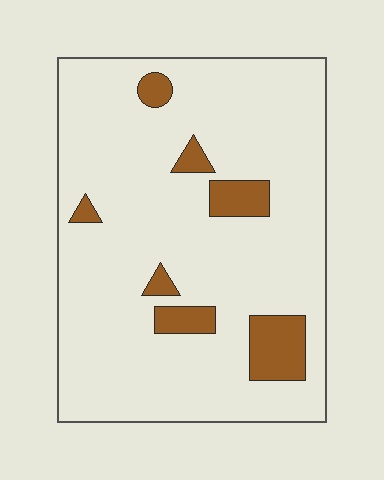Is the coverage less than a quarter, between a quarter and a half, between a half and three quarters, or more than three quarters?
Less than a quarter.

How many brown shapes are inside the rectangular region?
7.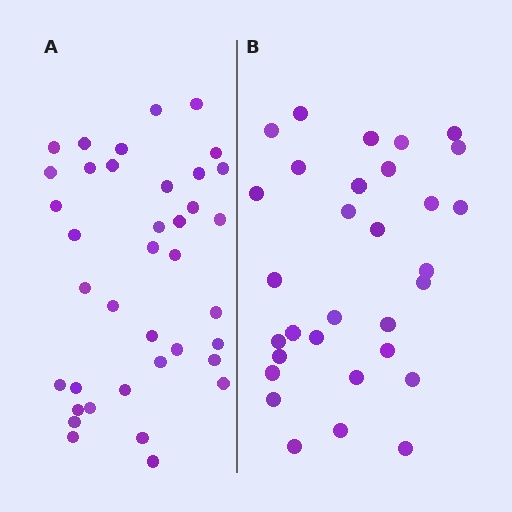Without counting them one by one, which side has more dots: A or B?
Region A (the left region) has more dots.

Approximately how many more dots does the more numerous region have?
Region A has roughly 8 or so more dots than region B.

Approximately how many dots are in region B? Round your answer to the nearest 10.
About 30 dots. (The exact count is 31, which rounds to 30.)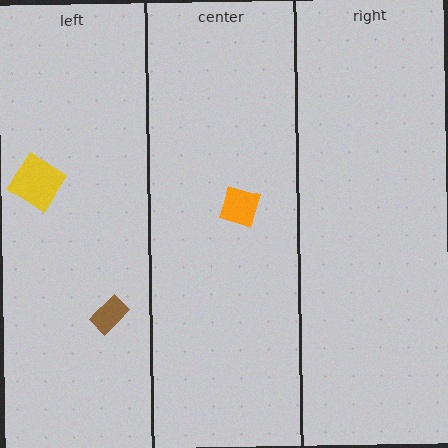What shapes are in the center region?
The orange diamond.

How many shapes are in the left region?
2.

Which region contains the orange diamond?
The center region.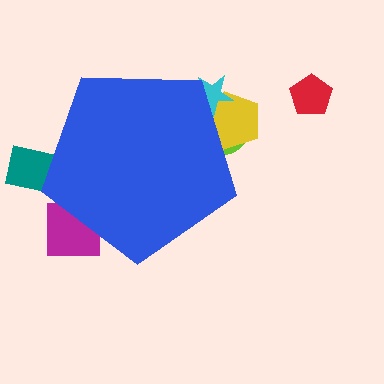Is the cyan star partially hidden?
Yes, the cyan star is partially hidden behind the blue pentagon.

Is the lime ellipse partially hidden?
Yes, the lime ellipse is partially hidden behind the blue pentagon.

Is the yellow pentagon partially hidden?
Yes, the yellow pentagon is partially hidden behind the blue pentagon.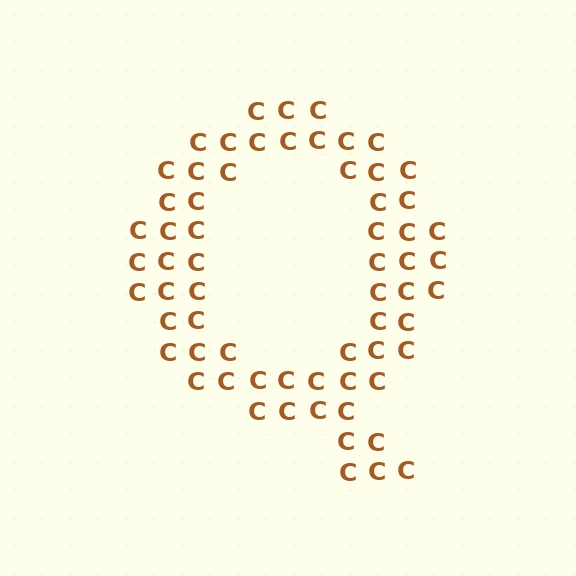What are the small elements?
The small elements are letter C's.